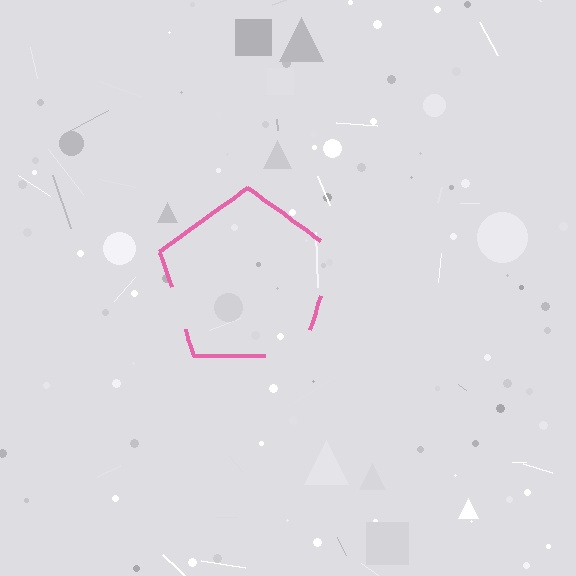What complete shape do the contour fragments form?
The contour fragments form a pentagon.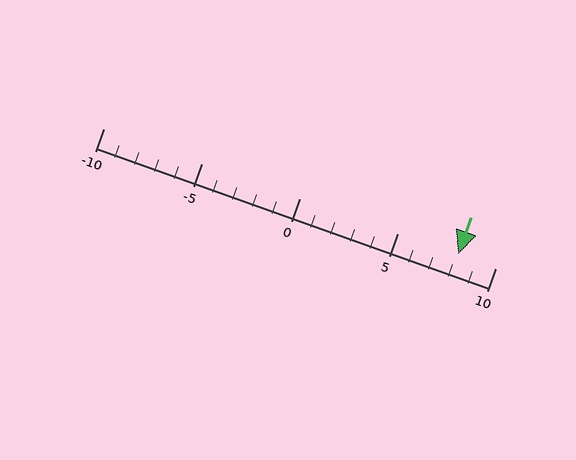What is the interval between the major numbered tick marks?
The major tick marks are spaced 5 units apart.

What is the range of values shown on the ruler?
The ruler shows values from -10 to 10.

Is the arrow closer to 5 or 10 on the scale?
The arrow is closer to 10.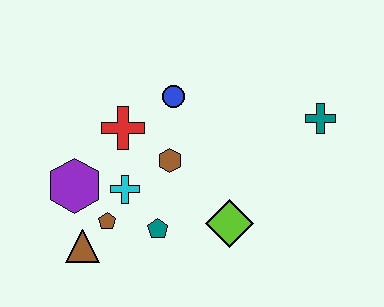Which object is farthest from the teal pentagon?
The teal cross is farthest from the teal pentagon.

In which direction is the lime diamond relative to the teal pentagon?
The lime diamond is to the right of the teal pentagon.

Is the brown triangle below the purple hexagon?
Yes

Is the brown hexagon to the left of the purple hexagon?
No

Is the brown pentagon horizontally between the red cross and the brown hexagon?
No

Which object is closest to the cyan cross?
The brown pentagon is closest to the cyan cross.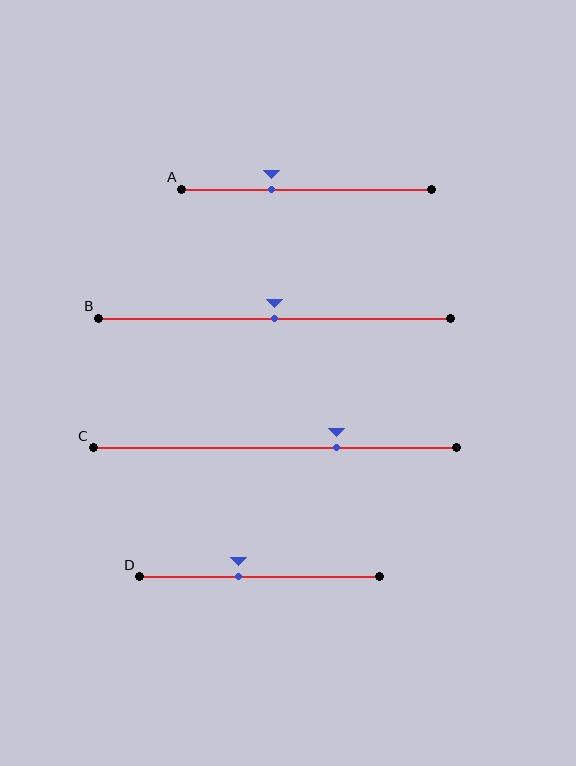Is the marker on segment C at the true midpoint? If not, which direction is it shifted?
No, the marker on segment C is shifted to the right by about 17% of the segment length.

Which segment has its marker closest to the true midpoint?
Segment B has its marker closest to the true midpoint.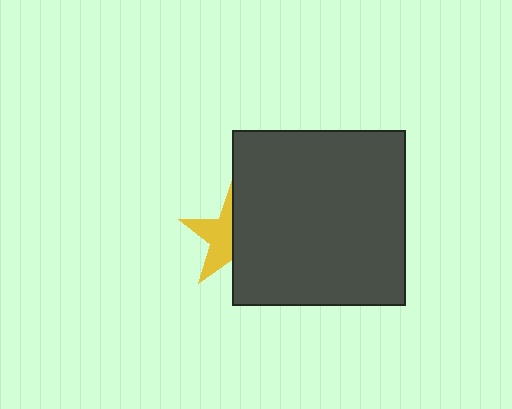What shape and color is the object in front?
The object in front is a dark gray rectangle.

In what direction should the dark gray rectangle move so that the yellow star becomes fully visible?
The dark gray rectangle should move right. That is the shortest direction to clear the overlap and leave the yellow star fully visible.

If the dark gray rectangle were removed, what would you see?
You would see the complete yellow star.